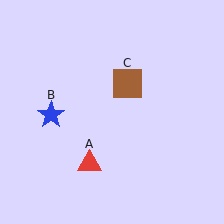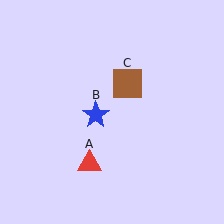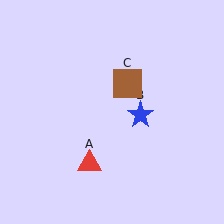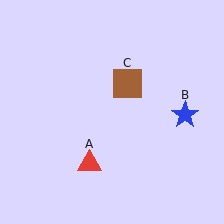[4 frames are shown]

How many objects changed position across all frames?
1 object changed position: blue star (object B).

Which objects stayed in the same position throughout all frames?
Red triangle (object A) and brown square (object C) remained stationary.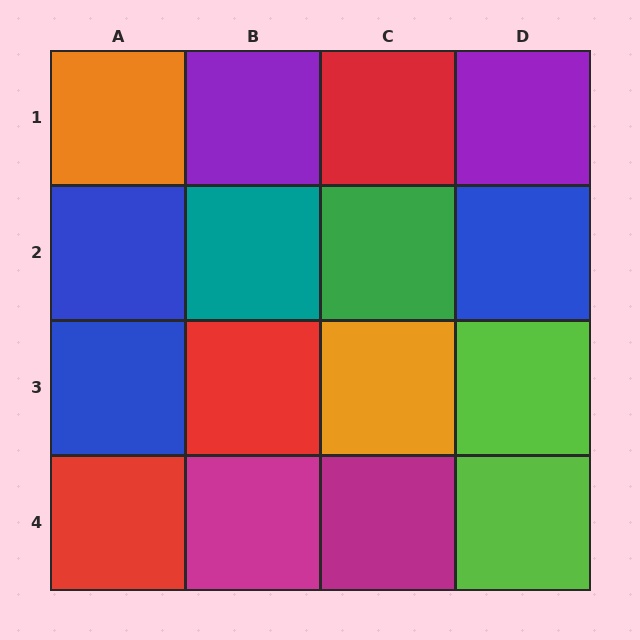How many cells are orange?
2 cells are orange.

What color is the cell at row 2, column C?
Green.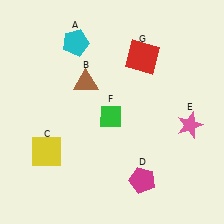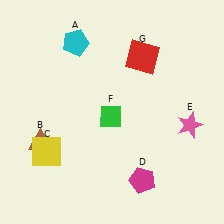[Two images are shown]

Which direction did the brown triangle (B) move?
The brown triangle (B) moved down.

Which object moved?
The brown triangle (B) moved down.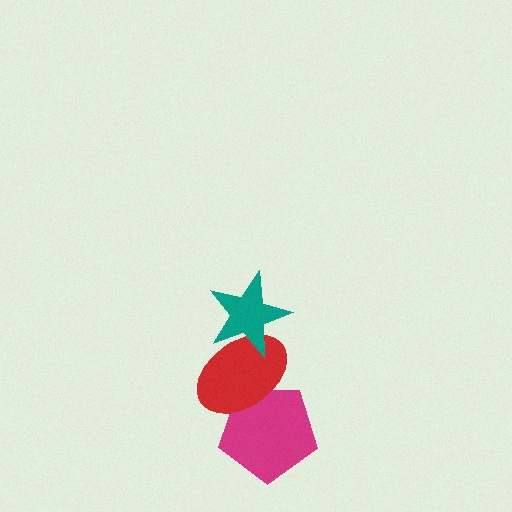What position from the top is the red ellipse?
The red ellipse is 2nd from the top.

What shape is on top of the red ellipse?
The teal star is on top of the red ellipse.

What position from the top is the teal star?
The teal star is 1st from the top.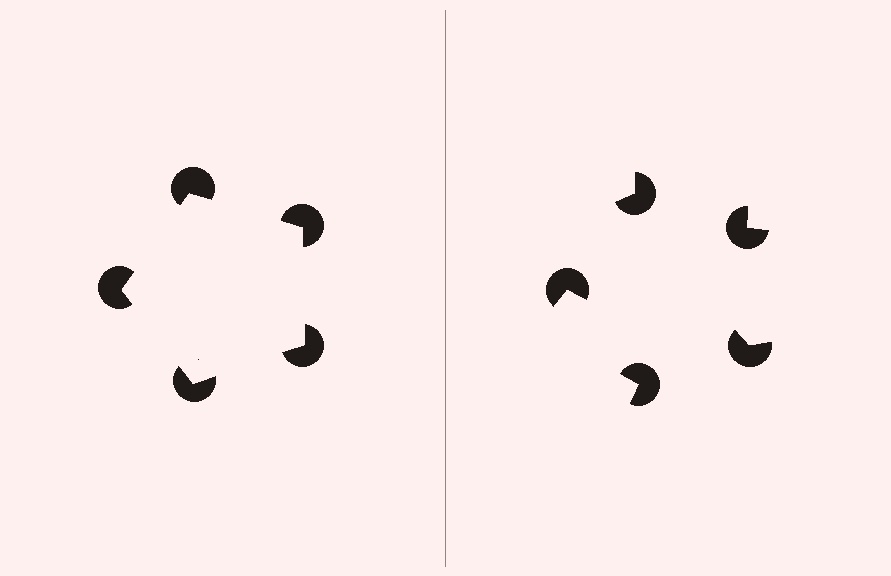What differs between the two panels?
The pac-man discs are positioned identically on both sides; only the wedge orientations differ. On the left they align to a pentagon; on the right they are misaligned.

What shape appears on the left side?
An illusory pentagon.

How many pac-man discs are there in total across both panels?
10 — 5 on each side.